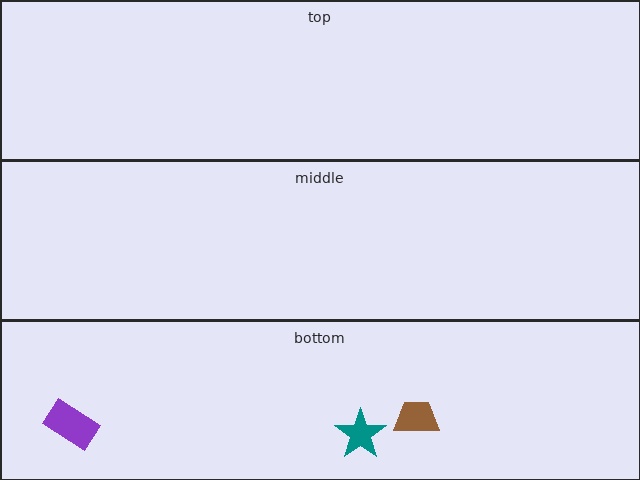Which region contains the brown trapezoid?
The bottom region.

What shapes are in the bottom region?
The purple rectangle, the teal star, the brown trapezoid.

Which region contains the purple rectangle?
The bottom region.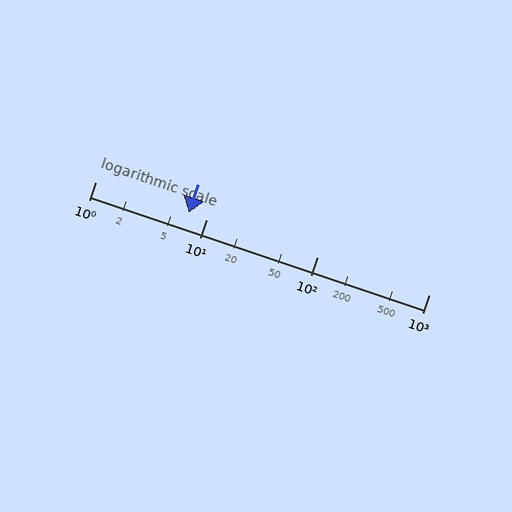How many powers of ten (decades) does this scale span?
The scale spans 3 decades, from 1 to 1000.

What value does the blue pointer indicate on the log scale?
The pointer indicates approximately 6.9.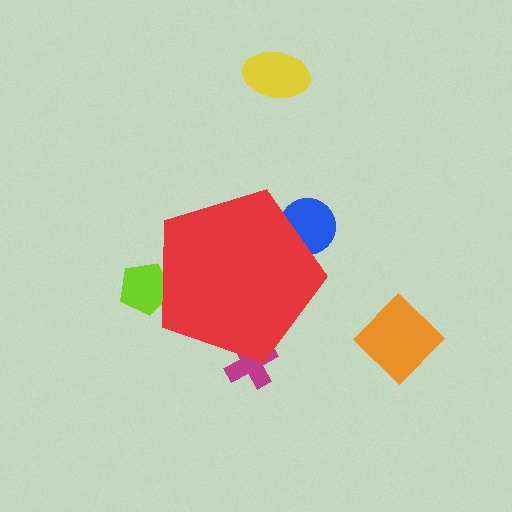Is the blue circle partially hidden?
Yes, the blue circle is partially hidden behind the red pentagon.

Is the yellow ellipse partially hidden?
No, the yellow ellipse is fully visible.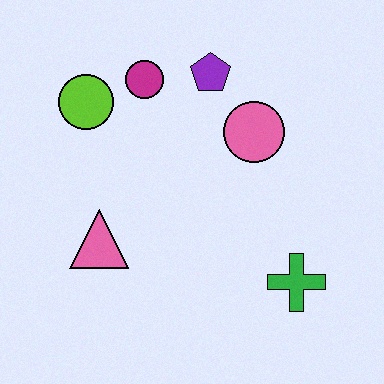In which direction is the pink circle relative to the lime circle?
The pink circle is to the right of the lime circle.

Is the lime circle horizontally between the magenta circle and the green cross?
No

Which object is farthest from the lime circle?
The green cross is farthest from the lime circle.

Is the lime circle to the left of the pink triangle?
Yes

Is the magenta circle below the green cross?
No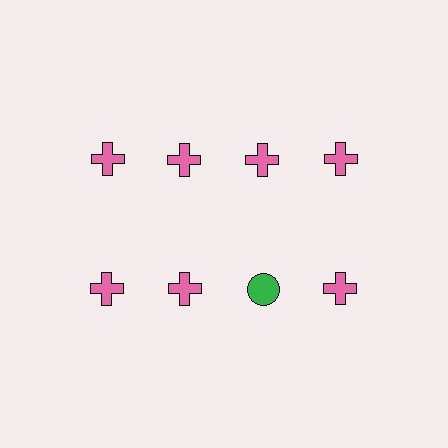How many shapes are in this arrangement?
There are 8 shapes arranged in a grid pattern.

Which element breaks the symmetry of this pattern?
The green circle in the second row, center column breaks the symmetry. All other shapes are pink crosses.